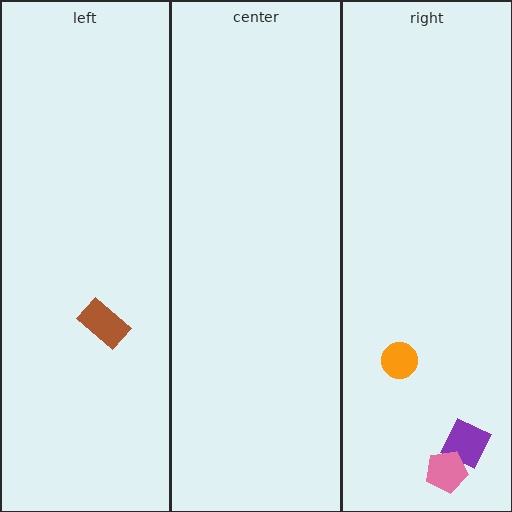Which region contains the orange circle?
The right region.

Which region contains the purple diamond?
The right region.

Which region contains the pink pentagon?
The right region.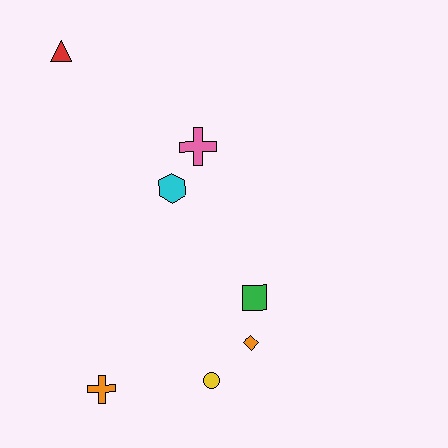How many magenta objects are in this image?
There are no magenta objects.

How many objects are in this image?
There are 7 objects.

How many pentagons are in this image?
There are no pentagons.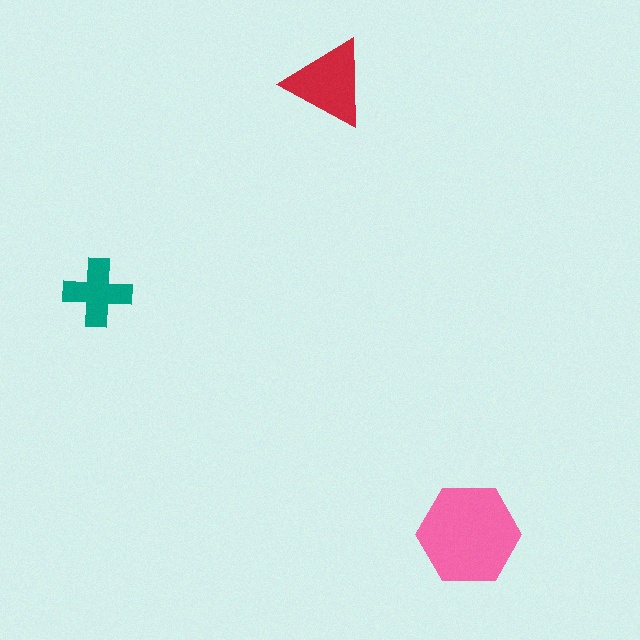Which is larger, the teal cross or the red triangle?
The red triangle.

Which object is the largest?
The pink hexagon.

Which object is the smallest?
The teal cross.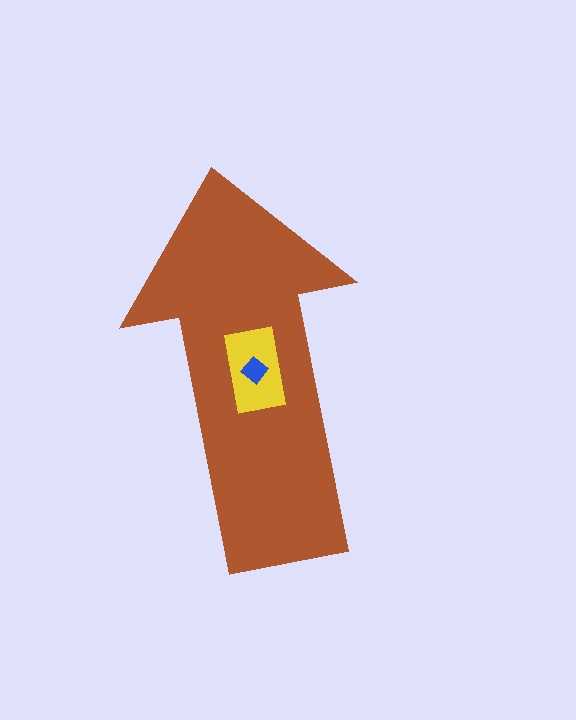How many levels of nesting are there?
3.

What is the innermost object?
The blue diamond.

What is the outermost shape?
The brown arrow.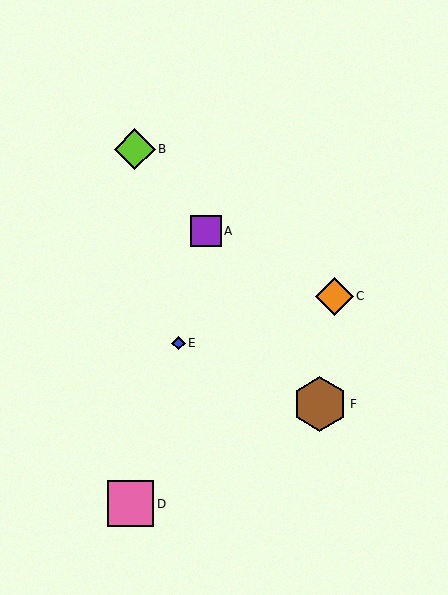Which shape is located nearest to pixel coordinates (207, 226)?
The purple square (labeled A) at (206, 231) is nearest to that location.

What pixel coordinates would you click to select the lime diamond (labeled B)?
Click at (135, 149) to select the lime diamond B.